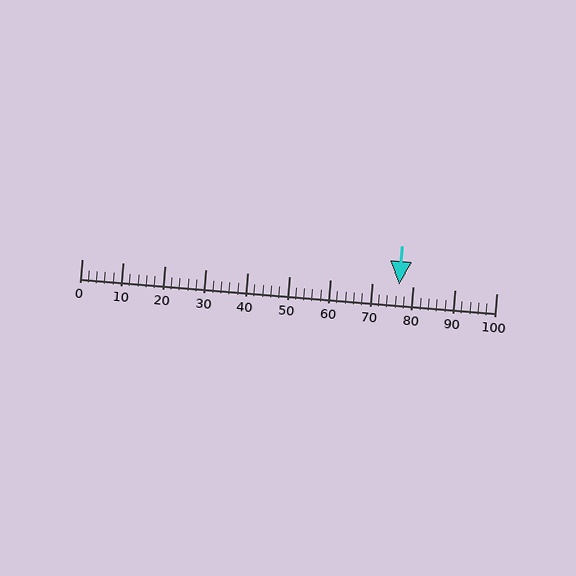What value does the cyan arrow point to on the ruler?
The cyan arrow points to approximately 77.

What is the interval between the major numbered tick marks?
The major tick marks are spaced 10 units apart.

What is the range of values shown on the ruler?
The ruler shows values from 0 to 100.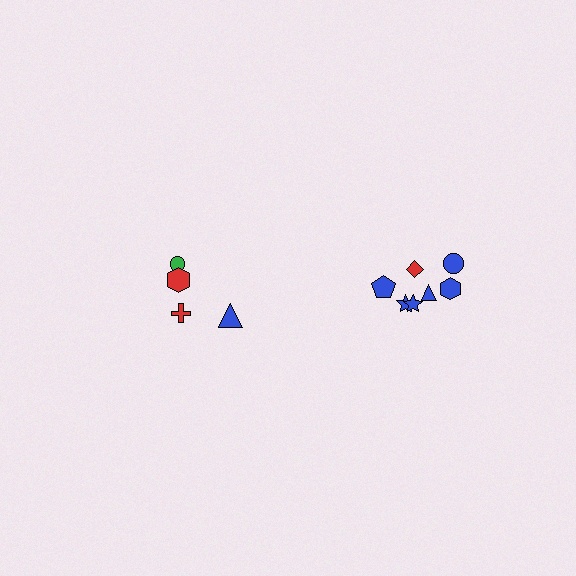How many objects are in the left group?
There are 4 objects.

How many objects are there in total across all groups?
There are 11 objects.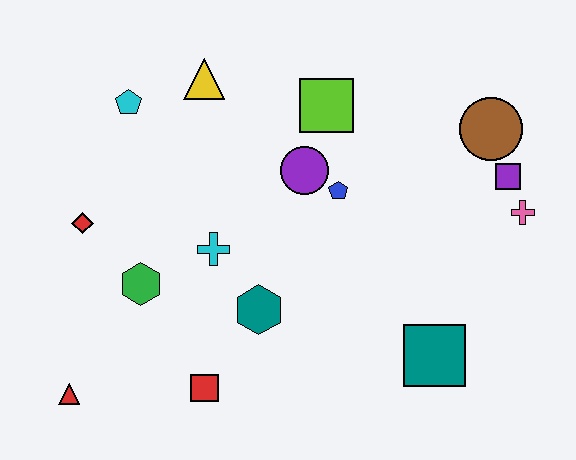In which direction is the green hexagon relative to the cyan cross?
The green hexagon is to the left of the cyan cross.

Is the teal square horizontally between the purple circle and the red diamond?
No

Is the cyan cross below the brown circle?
Yes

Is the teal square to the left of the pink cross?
Yes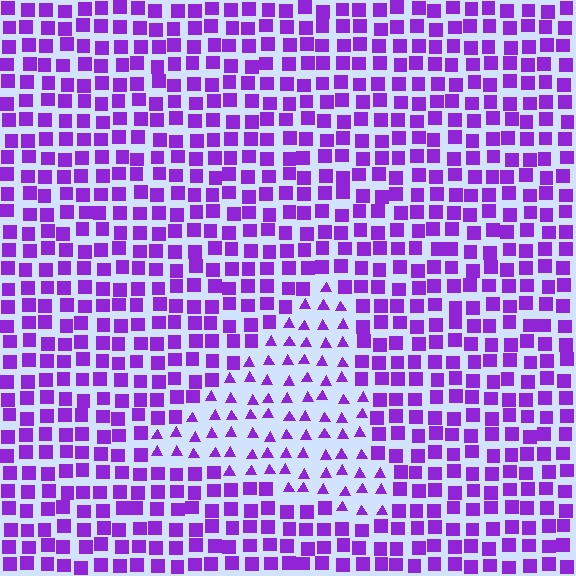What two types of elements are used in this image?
The image uses triangles inside the triangle region and squares outside it.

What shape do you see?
I see a triangle.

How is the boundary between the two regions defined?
The boundary is defined by a change in element shape: triangles inside vs. squares outside. All elements share the same color and spacing.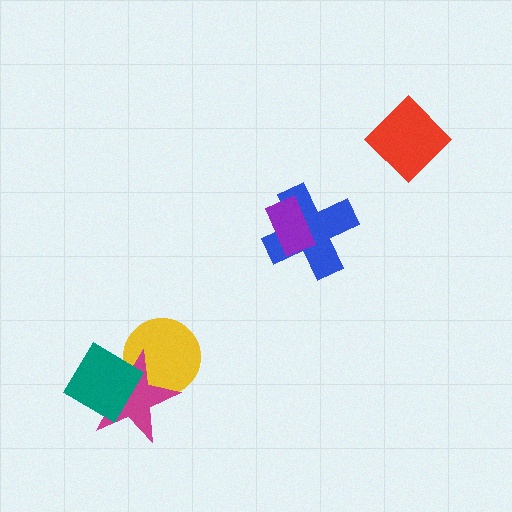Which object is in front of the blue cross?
The purple rectangle is in front of the blue cross.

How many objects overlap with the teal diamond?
2 objects overlap with the teal diamond.